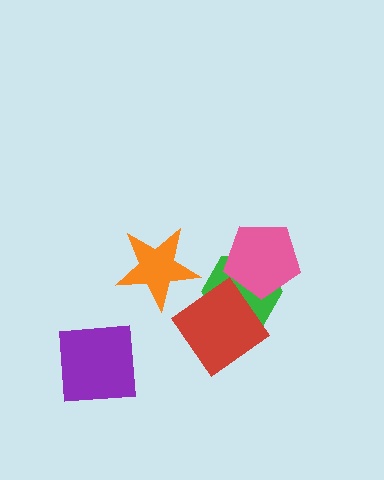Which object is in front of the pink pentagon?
The red diamond is in front of the pink pentagon.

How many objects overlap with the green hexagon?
2 objects overlap with the green hexagon.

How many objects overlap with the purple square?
0 objects overlap with the purple square.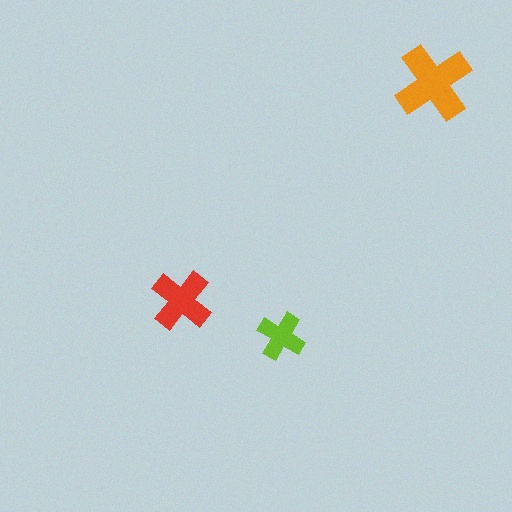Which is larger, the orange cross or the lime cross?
The orange one.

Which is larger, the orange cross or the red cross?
The orange one.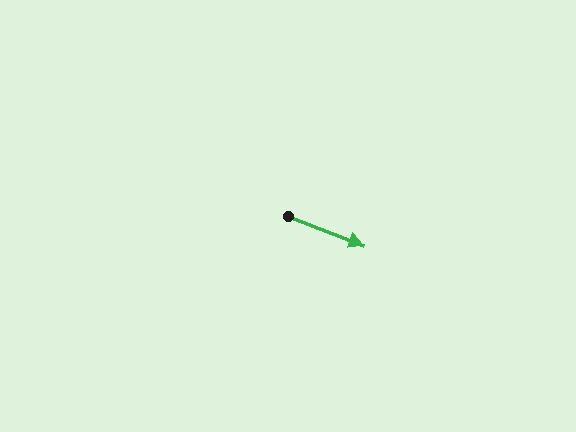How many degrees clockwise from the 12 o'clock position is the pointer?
Approximately 111 degrees.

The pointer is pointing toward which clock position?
Roughly 4 o'clock.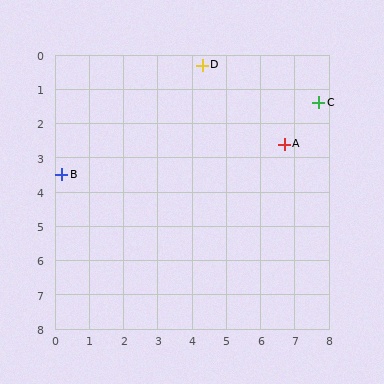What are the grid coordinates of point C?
Point C is at approximately (7.7, 1.4).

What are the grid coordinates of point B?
Point B is at approximately (0.2, 3.5).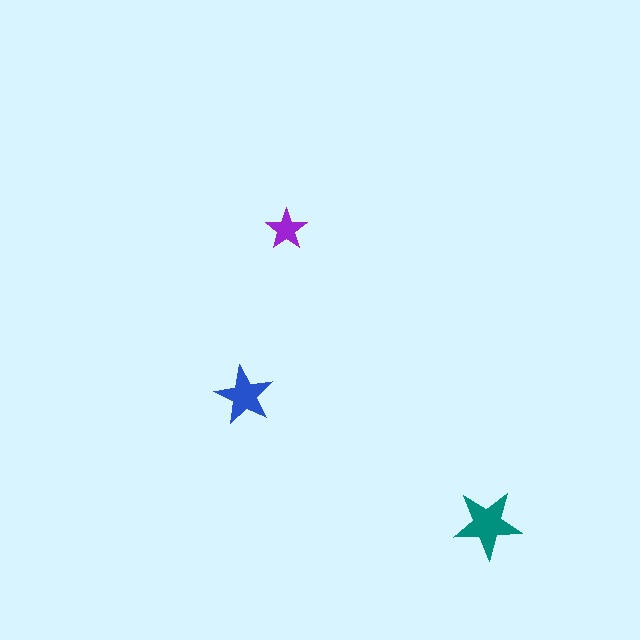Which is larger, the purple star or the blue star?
The blue one.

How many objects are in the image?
There are 3 objects in the image.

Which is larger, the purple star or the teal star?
The teal one.